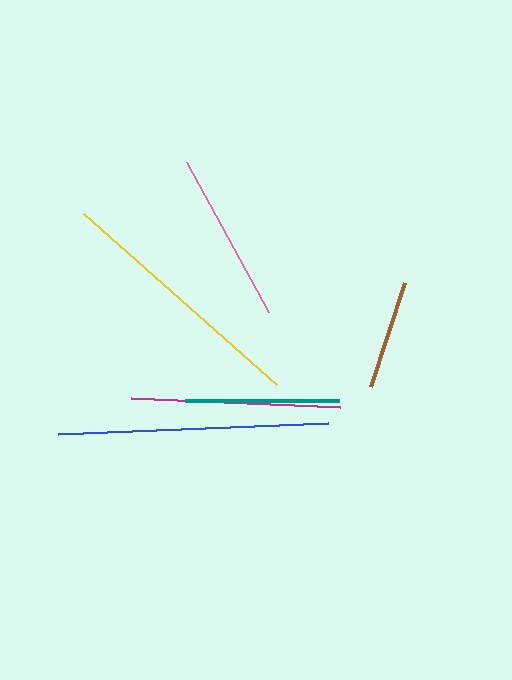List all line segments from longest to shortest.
From longest to shortest: blue, yellow, magenta, pink, teal, brown.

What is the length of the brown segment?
The brown segment is approximately 109 pixels long.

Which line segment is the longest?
The blue line is the longest at approximately 270 pixels.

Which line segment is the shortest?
The brown line is the shortest at approximately 109 pixels.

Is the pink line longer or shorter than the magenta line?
The magenta line is longer than the pink line.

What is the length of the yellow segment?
The yellow segment is approximately 258 pixels long.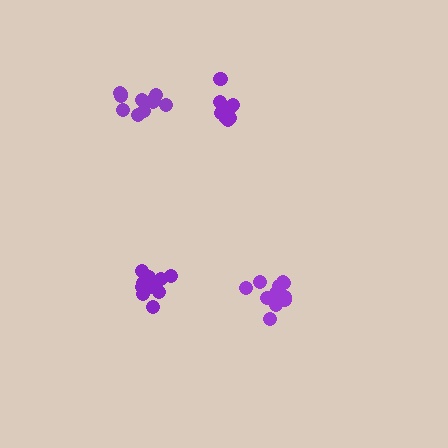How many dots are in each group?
Group 1: 14 dots, Group 2: 13 dots, Group 3: 11 dots, Group 4: 8 dots (46 total).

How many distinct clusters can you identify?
There are 4 distinct clusters.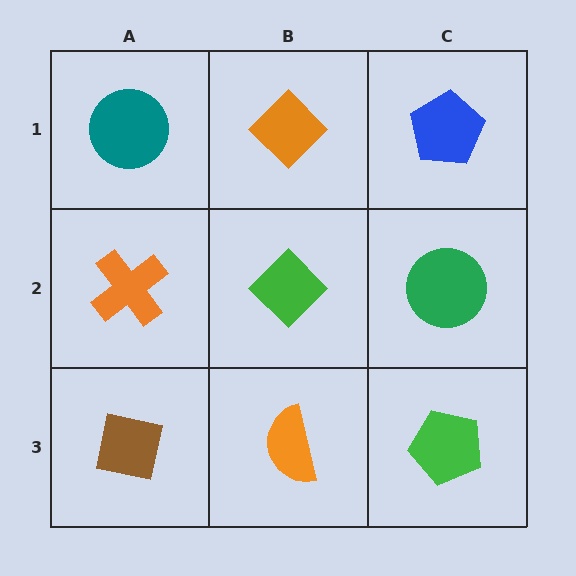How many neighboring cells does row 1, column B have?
3.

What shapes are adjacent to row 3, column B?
A green diamond (row 2, column B), a brown square (row 3, column A), a green pentagon (row 3, column C).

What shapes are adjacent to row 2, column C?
A blue pentagon (row 1, column C), a green pentagon (row 3, column C), a green diamond (row 2, column B).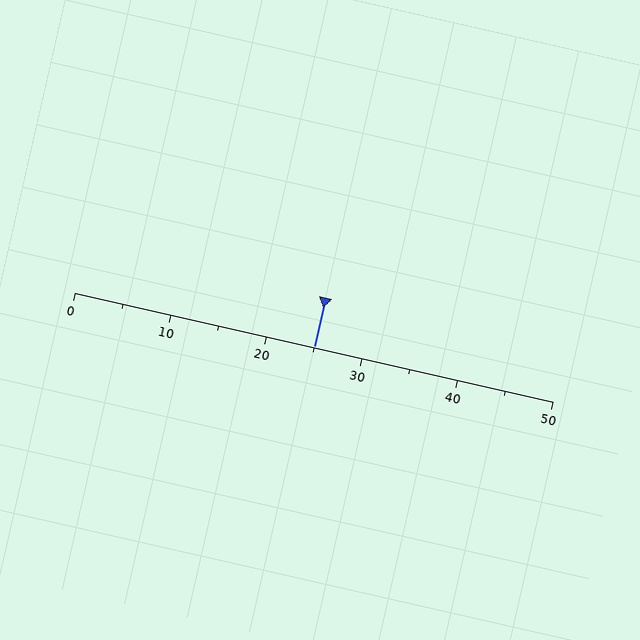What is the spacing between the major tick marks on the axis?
The major ticks are spaced 10 apart.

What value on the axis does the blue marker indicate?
The marker indicates approximately 25.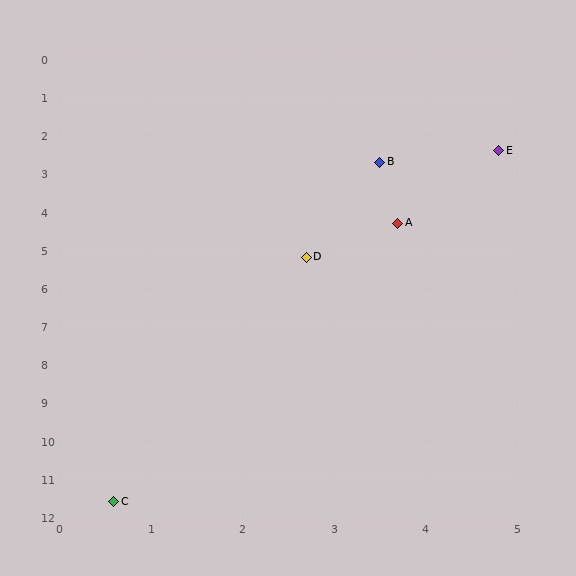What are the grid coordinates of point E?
Point E is at approximately (4.8, 2.4).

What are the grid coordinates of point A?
Point A is at approximately (3.7, 4.3).